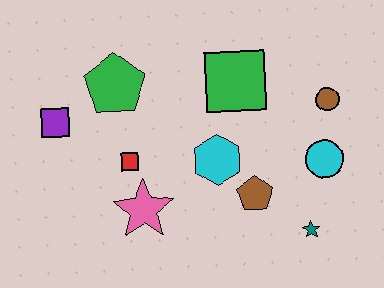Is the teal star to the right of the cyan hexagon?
Yes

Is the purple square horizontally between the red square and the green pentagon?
No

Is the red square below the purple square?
Yes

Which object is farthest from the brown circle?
The purple square is farthest from the brown circle.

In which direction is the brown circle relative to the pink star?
The brown circle is to the right of the pink star.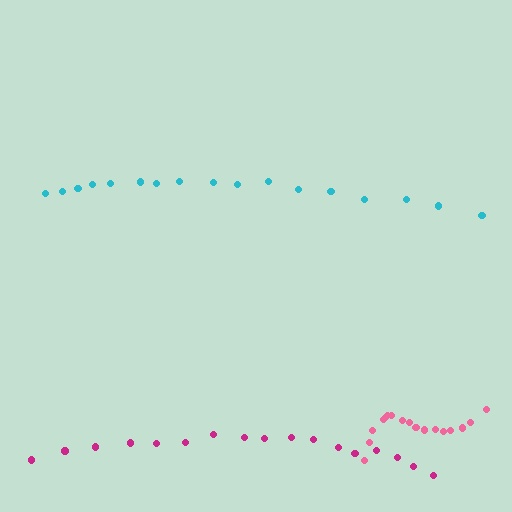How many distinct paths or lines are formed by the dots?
There are 3 distinct paths.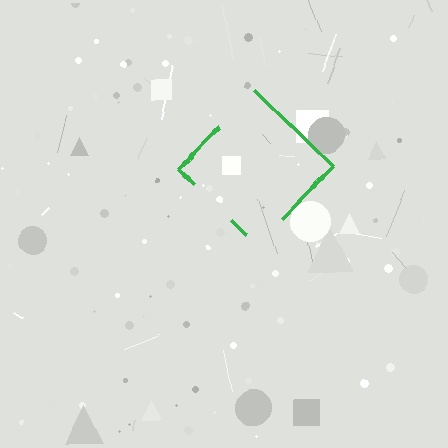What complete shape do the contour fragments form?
The contour fragments form a diamond.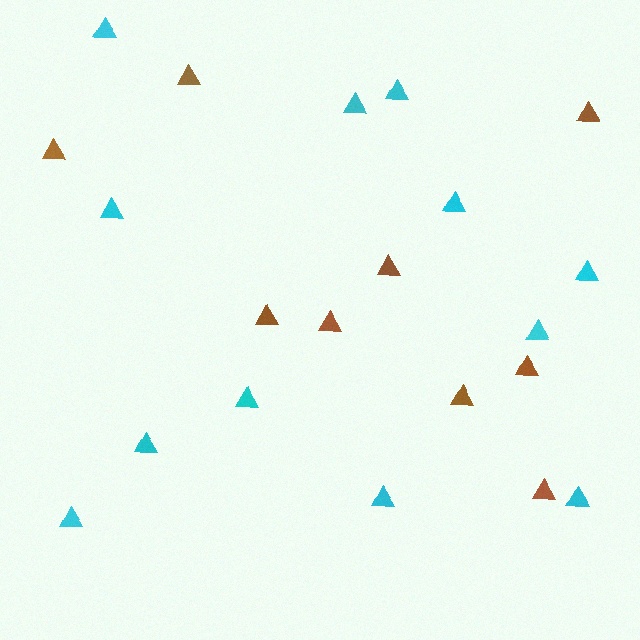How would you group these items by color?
There are 2 groups: one group of brown triangles (9) and one group of cyan triangles (12).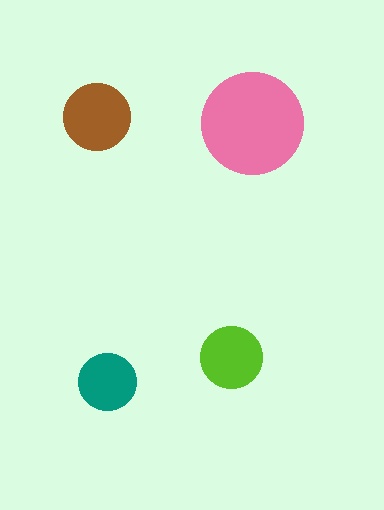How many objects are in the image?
There are 4 objects in the image.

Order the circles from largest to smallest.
the pink one, the brown one, the lime one, the teal one.